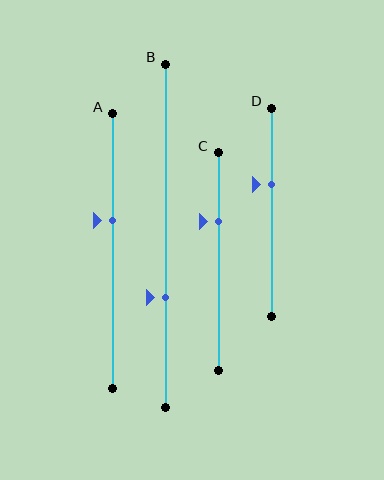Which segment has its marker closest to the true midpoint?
Segment A has its marker closest to the true midpoint.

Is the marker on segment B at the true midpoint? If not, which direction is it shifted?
No, the marker on segment B is shifted downward by about 18% of the segment length.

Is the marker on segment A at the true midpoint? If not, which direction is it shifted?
No, the marker on segment A is shifted upward by about 11% of the segment length.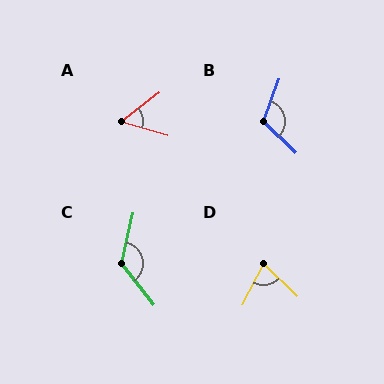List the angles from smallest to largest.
A (54°), D (73°), B (115°), C (129°).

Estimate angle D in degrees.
Approximately 73 degrees.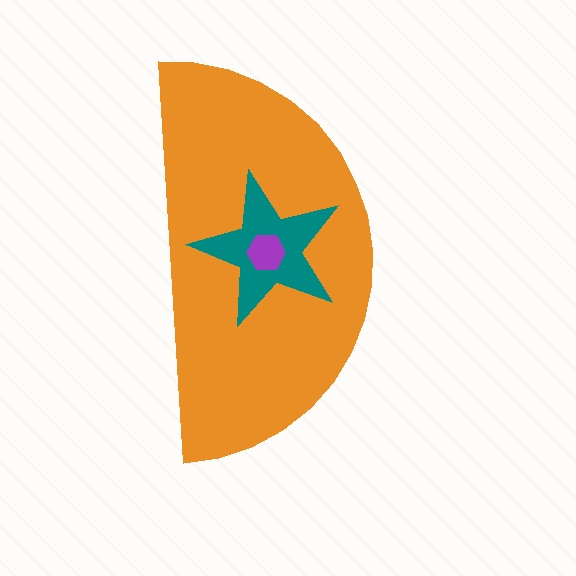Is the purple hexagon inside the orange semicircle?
Yes.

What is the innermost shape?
The purple hexagon.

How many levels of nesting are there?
3.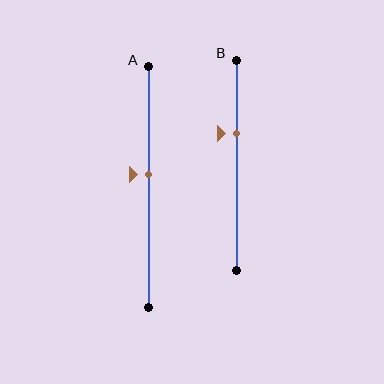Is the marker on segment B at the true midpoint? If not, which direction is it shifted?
No, the marker on segment B is shifted upward by about 15% of the segment length.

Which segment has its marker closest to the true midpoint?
Segment A has its marker closest to the true midpoint.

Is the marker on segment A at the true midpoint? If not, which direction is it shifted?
No, the marker on segment A is shifted upward by about 5% of the segment length.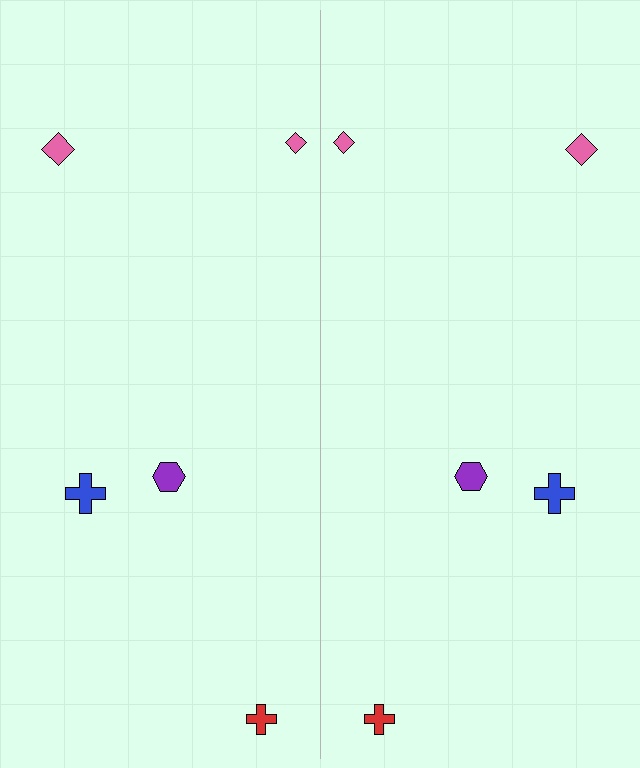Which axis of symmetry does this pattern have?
The pattern has a vertical axis of symmetry running through the center of the image.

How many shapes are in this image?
There are 10 shapes in this image.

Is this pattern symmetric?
Yes, this pattern has bilateral (reflection) symmetry.